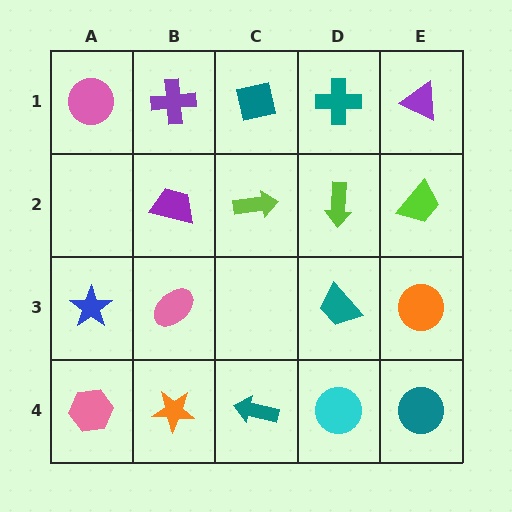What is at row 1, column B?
A purple cross.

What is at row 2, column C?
A lime arrow.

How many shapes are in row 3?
4 shapes.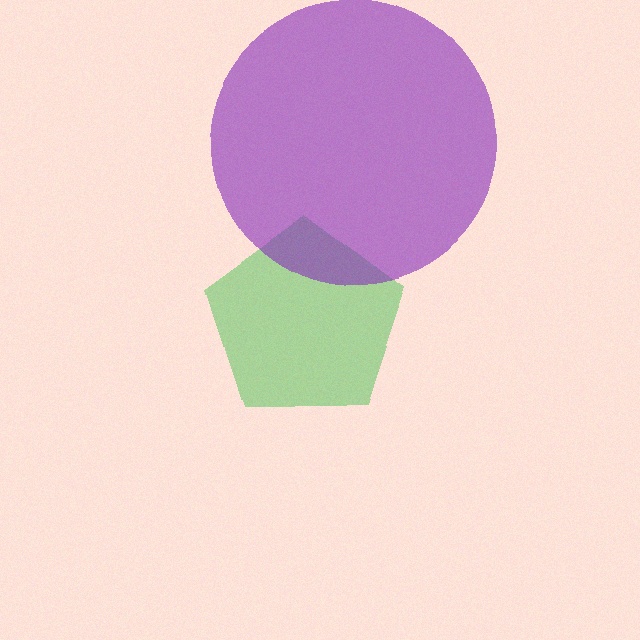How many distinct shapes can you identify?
There are 2 distinct shapes: a green pentagon, a purple circle.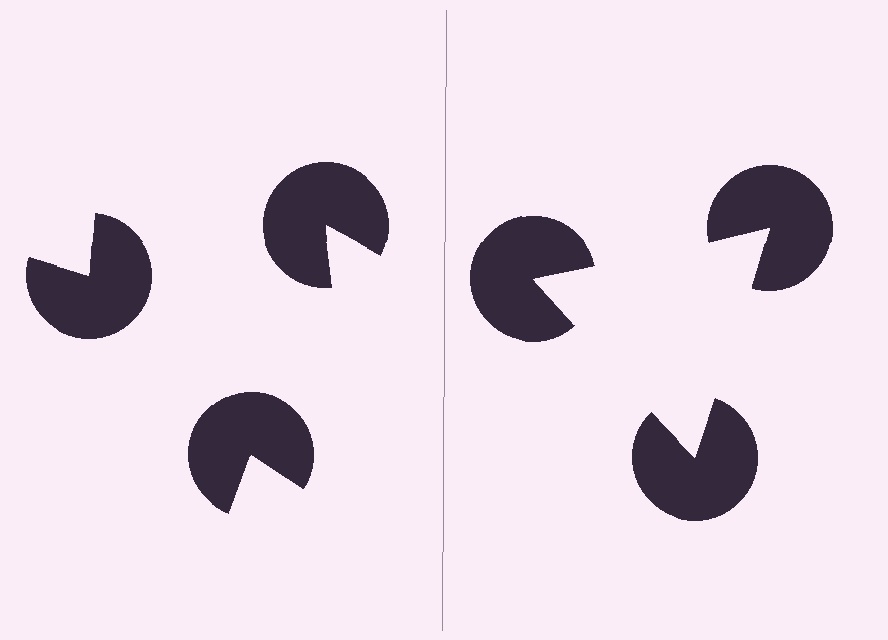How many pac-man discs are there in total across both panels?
6 — 3 on each side.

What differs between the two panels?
The pac-man discs are positioned identically on both sides; only the wedge orientations differ. On the right they align to a triangle; on the left they are misaligned.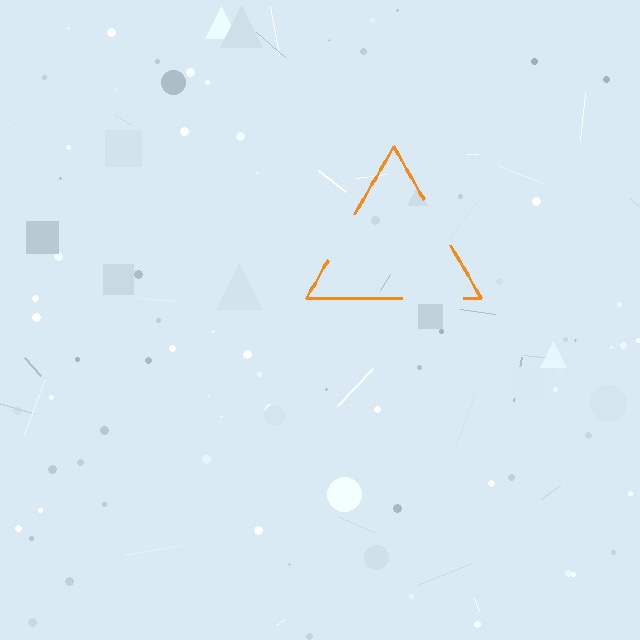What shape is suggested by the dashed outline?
The dashed outline suggests a triangle.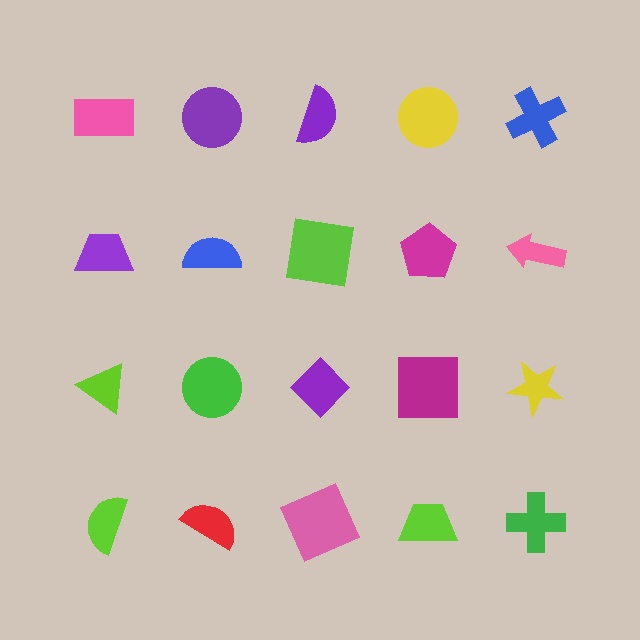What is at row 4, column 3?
A pink square.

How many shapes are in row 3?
5 shapes.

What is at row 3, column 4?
A magenta square.